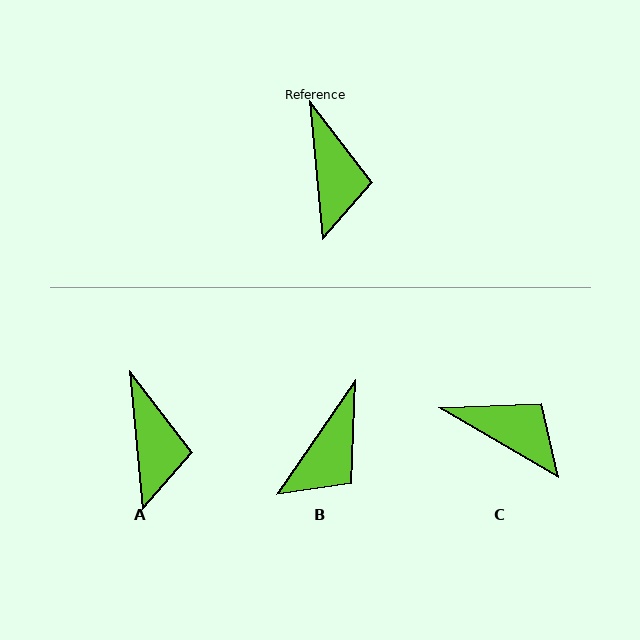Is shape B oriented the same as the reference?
No, it is off by about 40 degrees.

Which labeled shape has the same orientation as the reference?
A.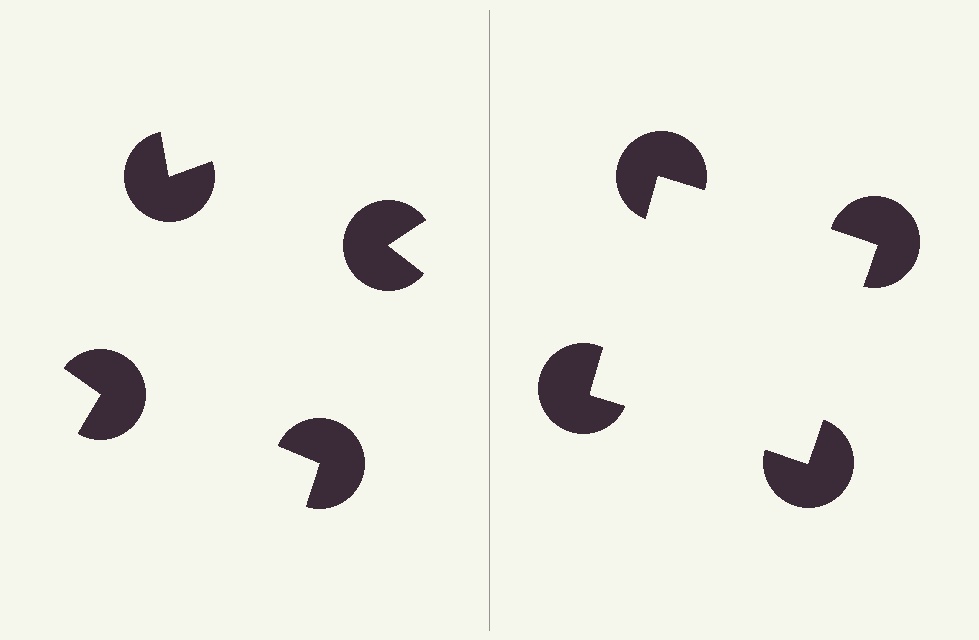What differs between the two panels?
The pac-man discs are positioned identically on both sides; only the wedge orientations differ. On the right they align to a square; on the left they are misaligned.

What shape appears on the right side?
An illusory square.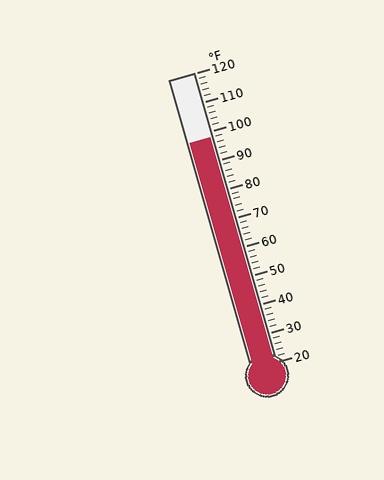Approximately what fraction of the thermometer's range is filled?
The thermometer is filled to approximately 80% of its range.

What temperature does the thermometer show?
The thermometer shows approximately 98°F.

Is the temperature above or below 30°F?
The temperature is above 30°F.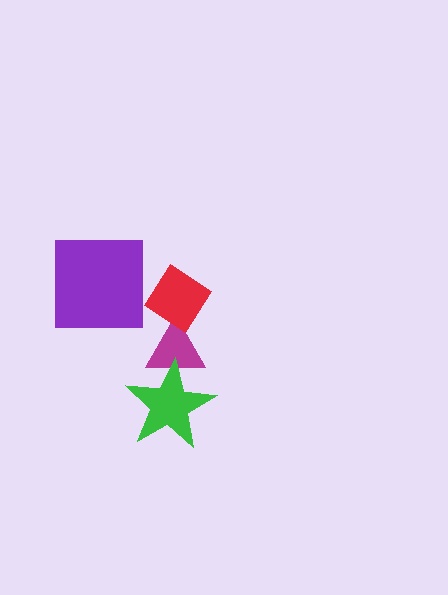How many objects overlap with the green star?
1 object overlaps with the green star.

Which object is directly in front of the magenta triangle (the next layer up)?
The green star is directly in front of the magenta triangle.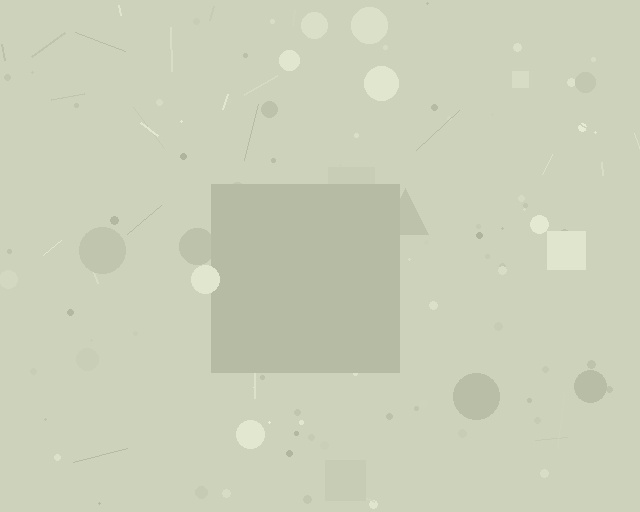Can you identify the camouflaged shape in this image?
The camouflaged shape is a square.